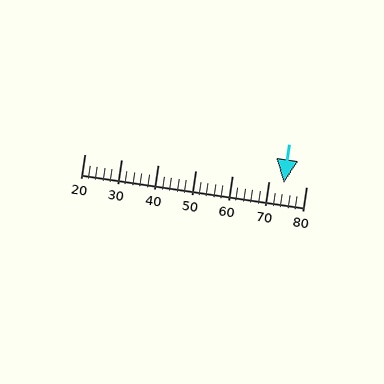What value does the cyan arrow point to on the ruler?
The cyan arrow points to approximately 74.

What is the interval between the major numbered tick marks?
The major tick marks are spaced 10 units apart.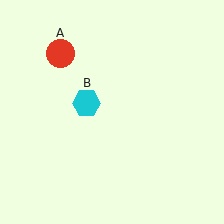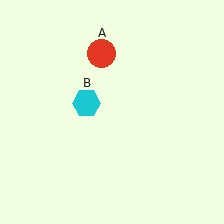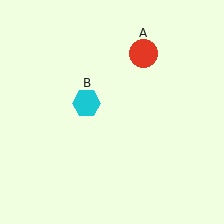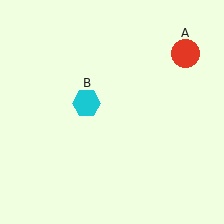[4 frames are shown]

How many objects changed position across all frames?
1 object changed position: red circle (object A).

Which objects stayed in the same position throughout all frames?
Cyan hexagon (object B) remained stationary.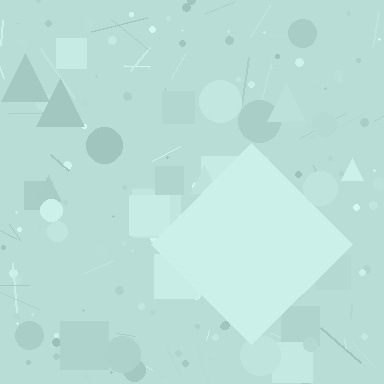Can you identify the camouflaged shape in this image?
The camouflaged shape is a diamond.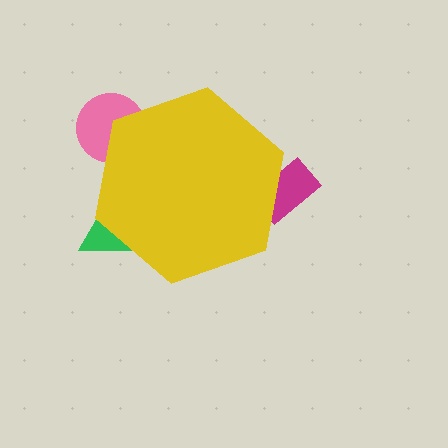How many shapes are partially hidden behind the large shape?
3 shapes are partially hidden.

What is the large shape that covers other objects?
A yellow hexagon.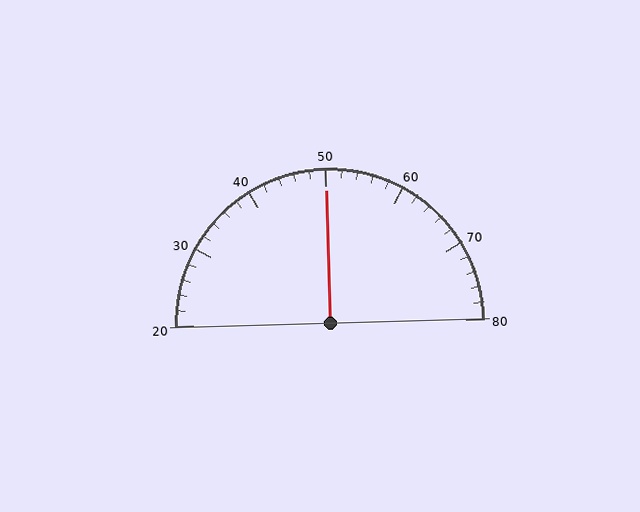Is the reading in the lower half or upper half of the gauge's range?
The reading is in the upper half of the range (20 to 80).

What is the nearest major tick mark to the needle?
The nearest major tick mark is 50.